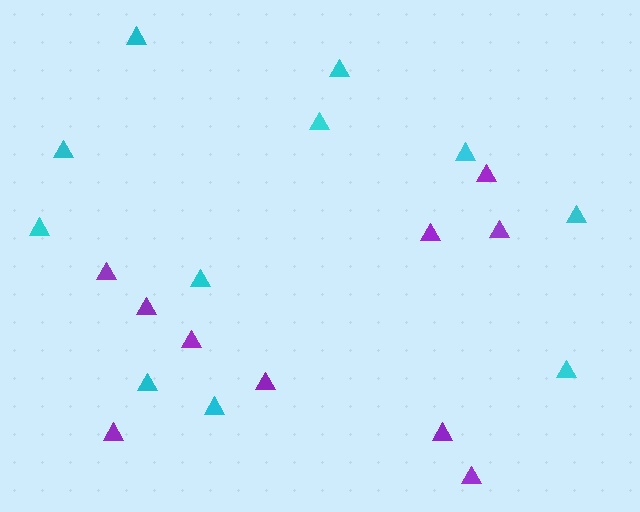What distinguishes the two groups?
There are 2 groups: one group of cyan triangles (11) and one group of purple triangles (10).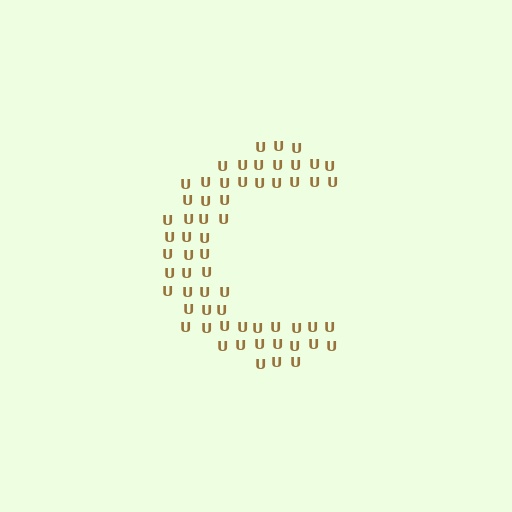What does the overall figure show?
The overall figure shows the letter C.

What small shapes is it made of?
It is made of small letter U's.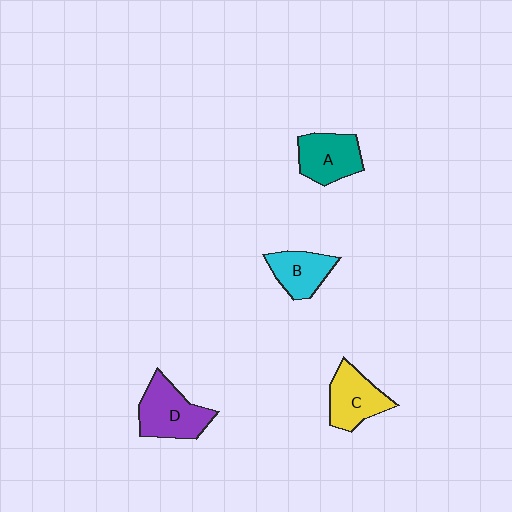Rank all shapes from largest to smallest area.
From largest to smallest: D (purple), C (yellow), A (teal), B (cyan).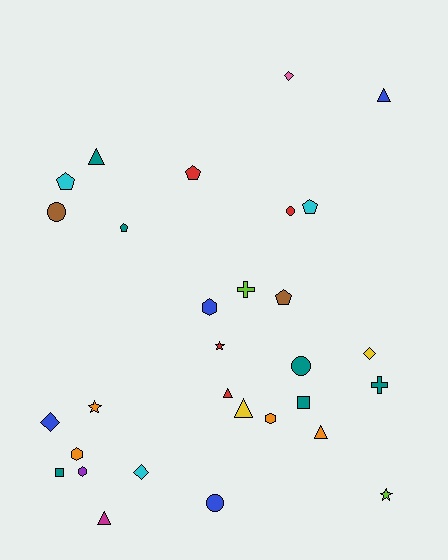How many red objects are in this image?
There are 4 red objects.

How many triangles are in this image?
There are 6 triangles.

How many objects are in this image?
There are 30 objects.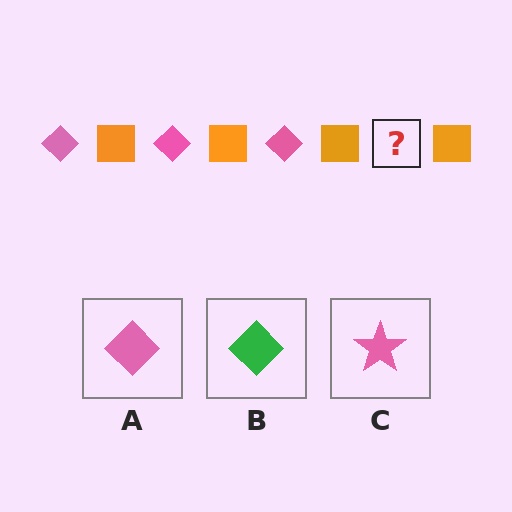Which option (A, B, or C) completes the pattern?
A.